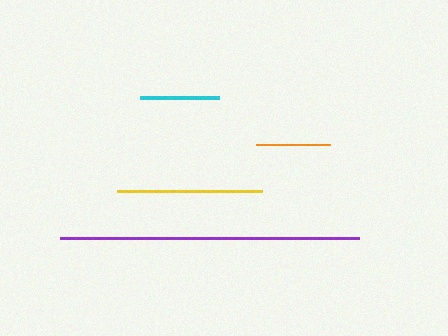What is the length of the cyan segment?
The cyan segment is approximately 79 pixels long.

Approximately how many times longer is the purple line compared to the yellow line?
The purple line is approximately 2.1 times the length of the yellow line.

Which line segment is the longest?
The purple line is the longest at approximately 300 pixels.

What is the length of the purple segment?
The purple segment is approximately 300 pixels long.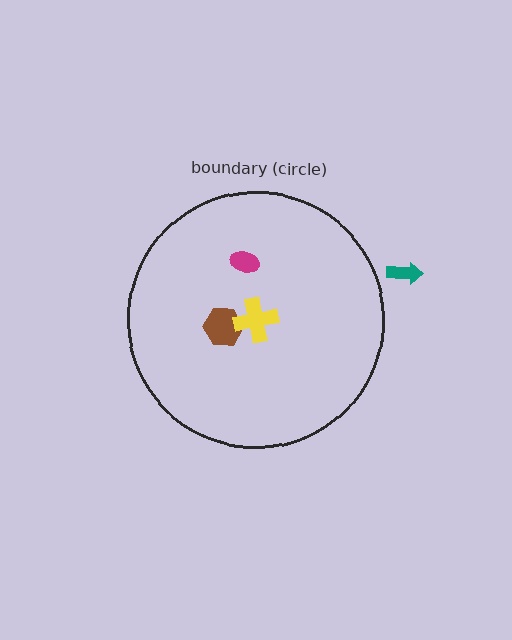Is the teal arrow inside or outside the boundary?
Outside.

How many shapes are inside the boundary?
3 inside, 1 outside.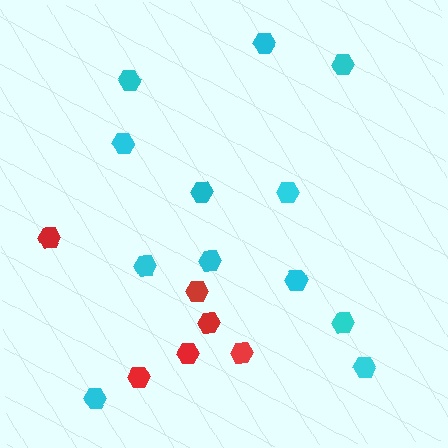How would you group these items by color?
There are 2 groups: one group of red hexagons (6) and one group of cyan hexagons (12).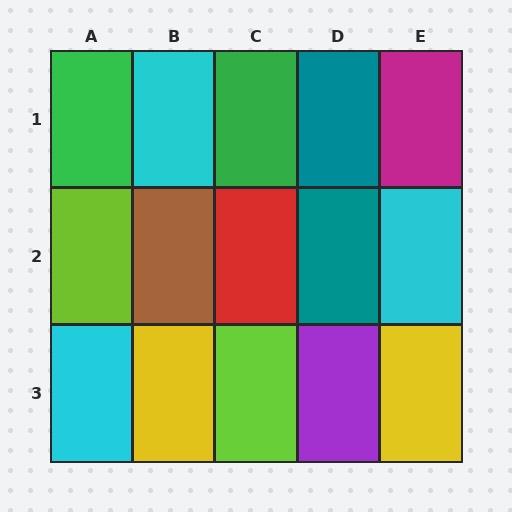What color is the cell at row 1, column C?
Green.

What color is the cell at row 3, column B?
Yellow.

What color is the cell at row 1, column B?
Cyan.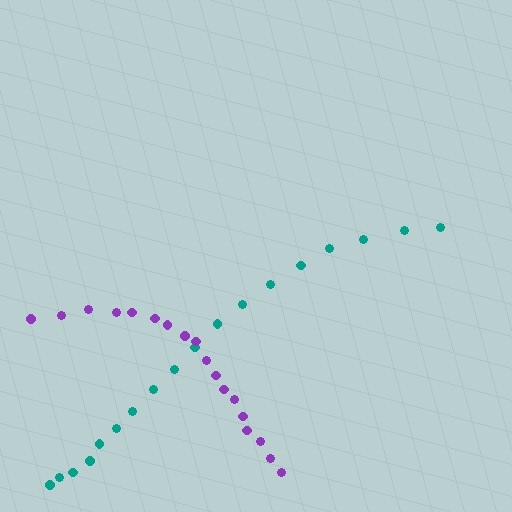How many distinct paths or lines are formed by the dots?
There are 2 distinct paths.